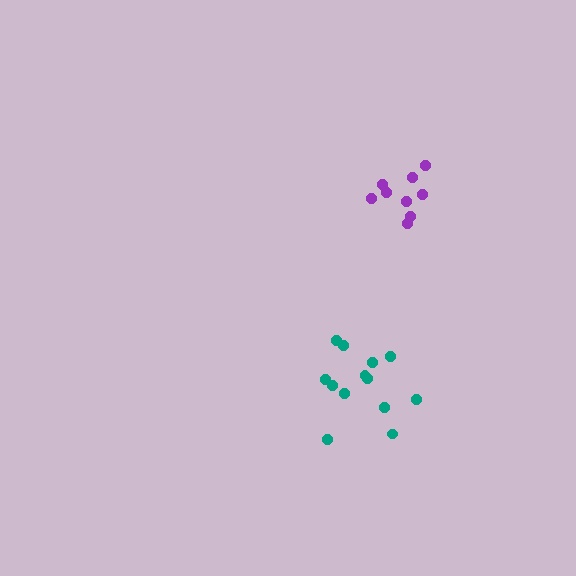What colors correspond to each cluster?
The clusters are colored: purple, teal.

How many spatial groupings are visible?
There are 2 spatial groupings.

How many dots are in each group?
Group 1: 9 dots, Group 2: 13 dots (22 total).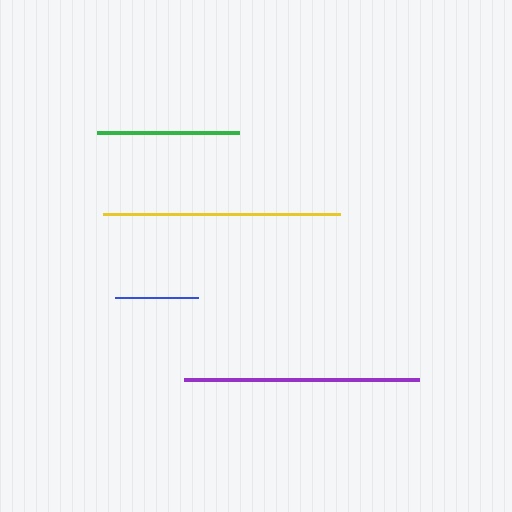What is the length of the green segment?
The green segment is approximately 142 pixels long.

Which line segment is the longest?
The yellow line is the longest at approximately 236 pixels.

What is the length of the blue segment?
The blue segment is approximately 83 pixels long.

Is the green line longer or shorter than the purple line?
The purple line is longer than the green line.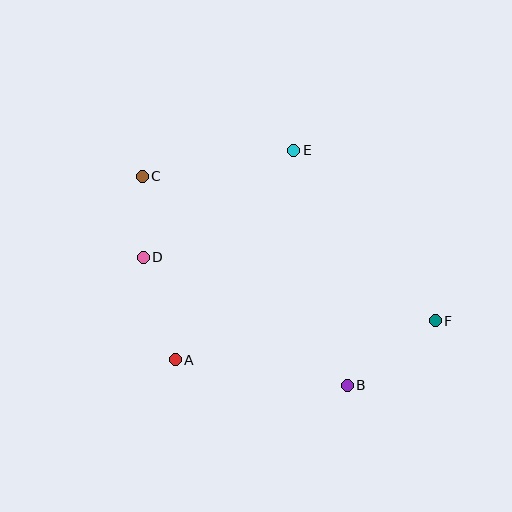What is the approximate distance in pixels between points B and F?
The distance between B and F is approximately 109 pixels.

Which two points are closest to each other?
Points C and D are closest to each other.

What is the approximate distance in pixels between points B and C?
The distance between B and C is approximately 293 pixels.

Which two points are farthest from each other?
Points C and F are farthest from each other.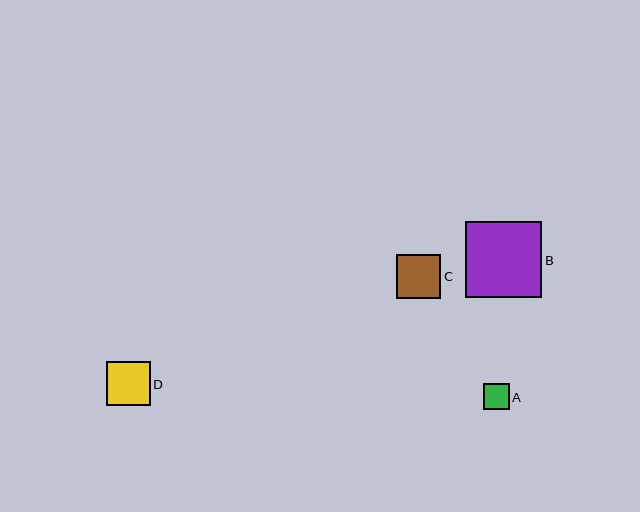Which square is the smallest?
Square A is the smallest with a size of approximately 26 pixels.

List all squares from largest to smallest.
From largest to smallest: B, D, C, A.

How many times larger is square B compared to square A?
Square B is approximately 2.9 times the size of square A.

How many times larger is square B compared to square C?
Square B is approximately 1.7 times the size of square C.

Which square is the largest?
Square B is the largest with a size of approximately 76 pixels.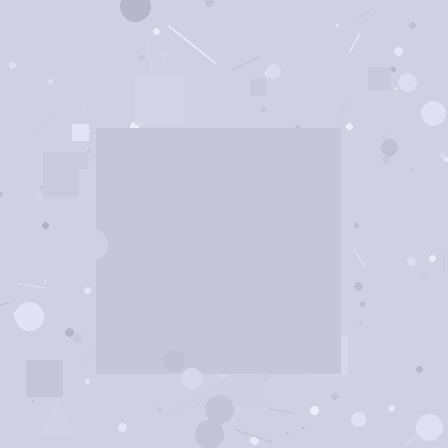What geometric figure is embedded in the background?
A square is embedded in the background.